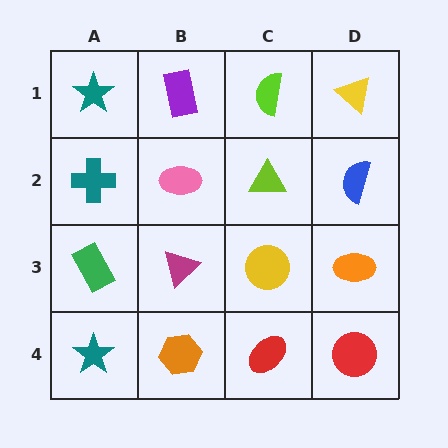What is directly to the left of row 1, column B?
A teal star.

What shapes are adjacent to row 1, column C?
A lime triangle (row 2, column C), a purple rectangle (row 1, column B), a yellow triangle (row 1, column D).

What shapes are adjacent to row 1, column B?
A pink ellipse (row 2, column B), a teal star (row 1, column A), a lime semicircle (row 1, column C).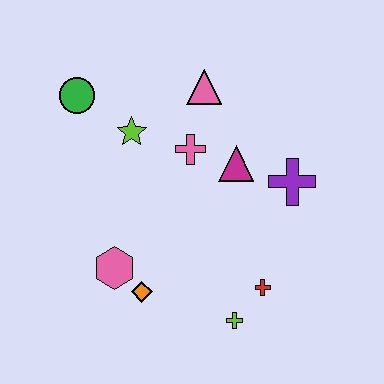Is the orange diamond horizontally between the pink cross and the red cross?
No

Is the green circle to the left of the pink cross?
Yes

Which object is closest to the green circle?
The lime star is closest to the green circle.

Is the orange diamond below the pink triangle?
Yes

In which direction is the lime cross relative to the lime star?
The lime cross is below the lime star.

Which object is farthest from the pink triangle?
The lime cross is farthest from the pink triangle.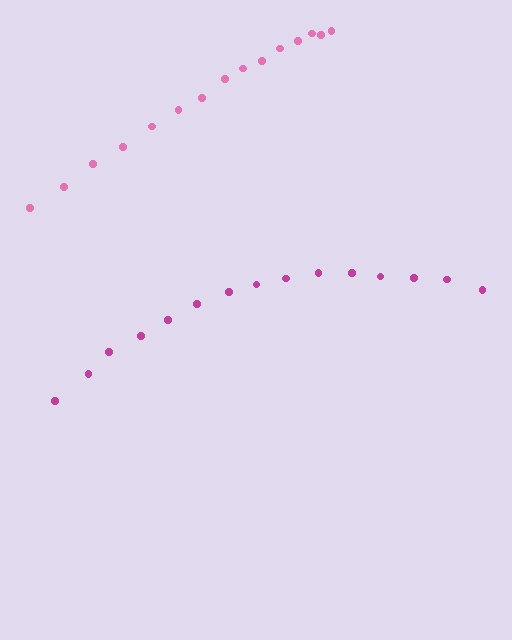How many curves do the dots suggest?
There are 2 distinct paths.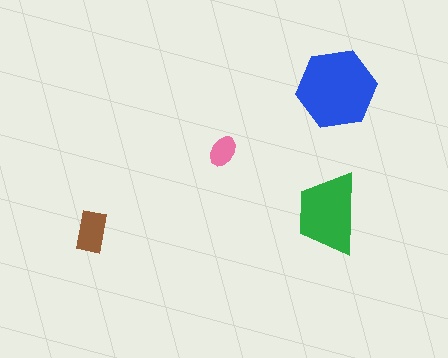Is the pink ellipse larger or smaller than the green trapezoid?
Smaller.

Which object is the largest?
The blue hexagon.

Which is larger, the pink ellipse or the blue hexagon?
The blue hexagon.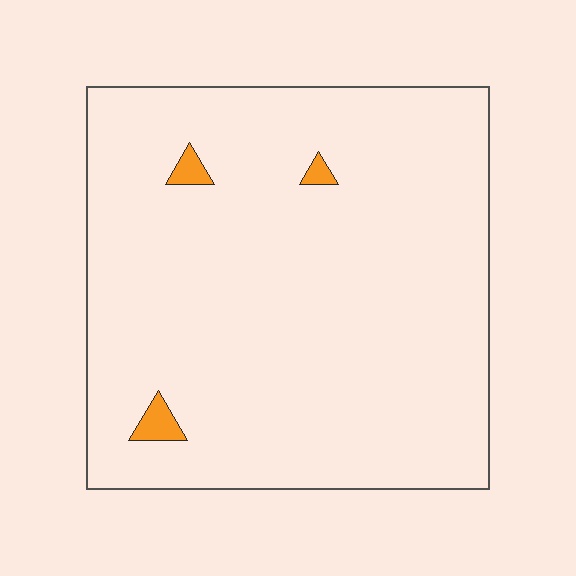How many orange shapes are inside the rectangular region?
3.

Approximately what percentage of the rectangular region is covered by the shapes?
Approximately 0%.